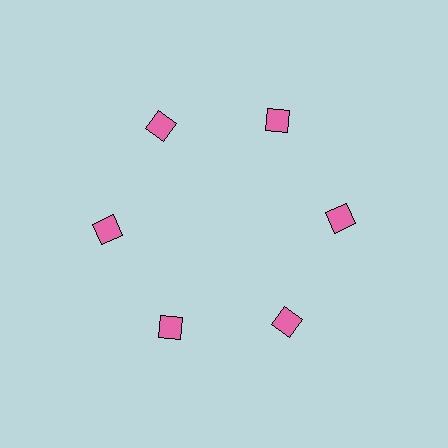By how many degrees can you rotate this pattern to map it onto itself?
The pattern maps onto itself every 60 degrees of rotation.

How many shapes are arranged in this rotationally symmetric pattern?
There are 6 shapes, arranged in 6 groups of 1.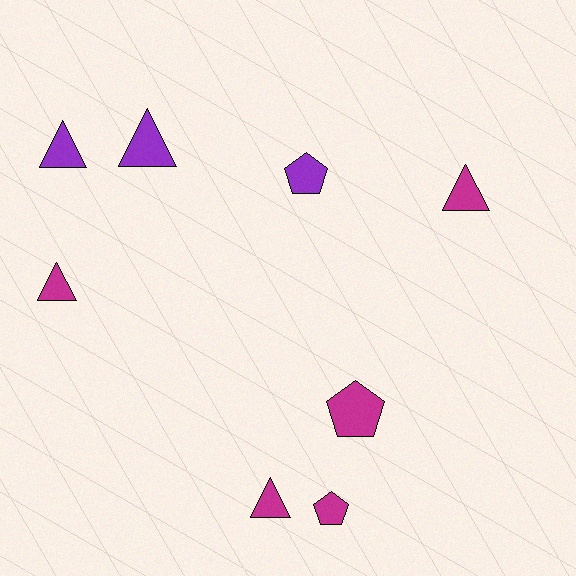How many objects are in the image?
There are 8 objects.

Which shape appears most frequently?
Triangle, with 5 objects.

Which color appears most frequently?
Magenta, with 5 objects.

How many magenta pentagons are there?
There are 2 magenta pentagons.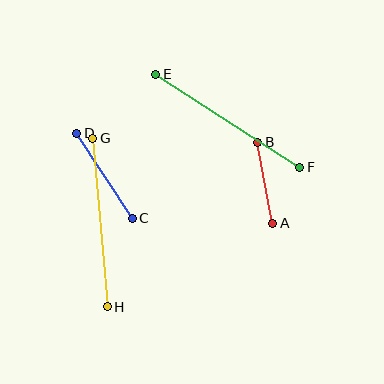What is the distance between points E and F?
The distance is approximately 171 pixels.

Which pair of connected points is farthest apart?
Points E and F are farthest apart.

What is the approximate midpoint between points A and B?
The midpoint is at approximately (265, 183) pixels.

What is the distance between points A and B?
The distance is approximately 83 pixels.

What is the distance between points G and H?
The distance is approximately 169 pixels.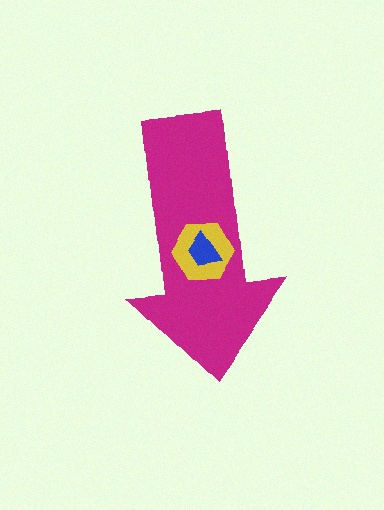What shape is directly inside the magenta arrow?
The yellow hexagon.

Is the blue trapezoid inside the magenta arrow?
Yes.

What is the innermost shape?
The blue trapezoid.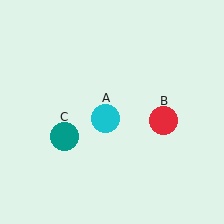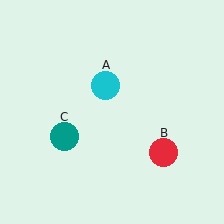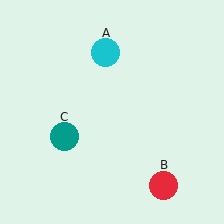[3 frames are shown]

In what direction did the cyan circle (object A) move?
The cyan circle (object A) moved up.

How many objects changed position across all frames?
2 objects changed position: cyan circle (object A), red circle (object B).